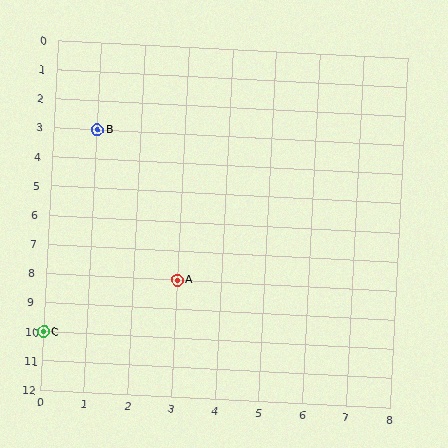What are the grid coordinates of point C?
Point C is at grid coordinates (0, 10).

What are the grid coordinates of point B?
Point B is at grid coordinates (1, 3).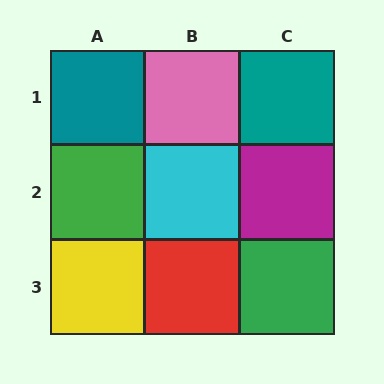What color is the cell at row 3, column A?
Yellow.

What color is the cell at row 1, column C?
Teal.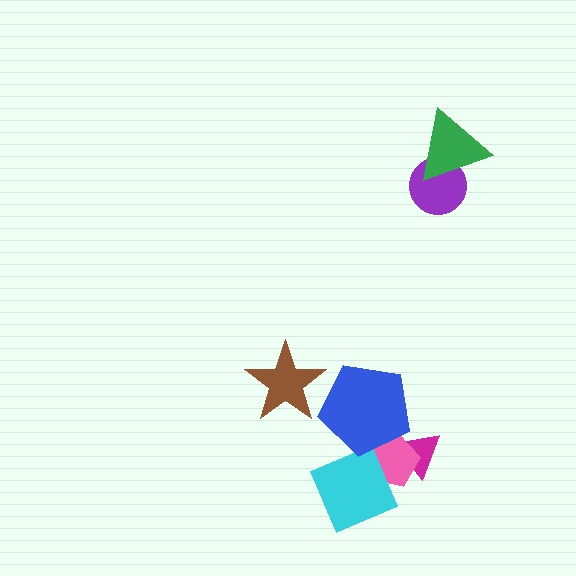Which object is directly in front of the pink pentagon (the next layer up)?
The cyan diamond is directly in front of the pink pentagon.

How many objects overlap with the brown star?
0 objects overlap with the brown star.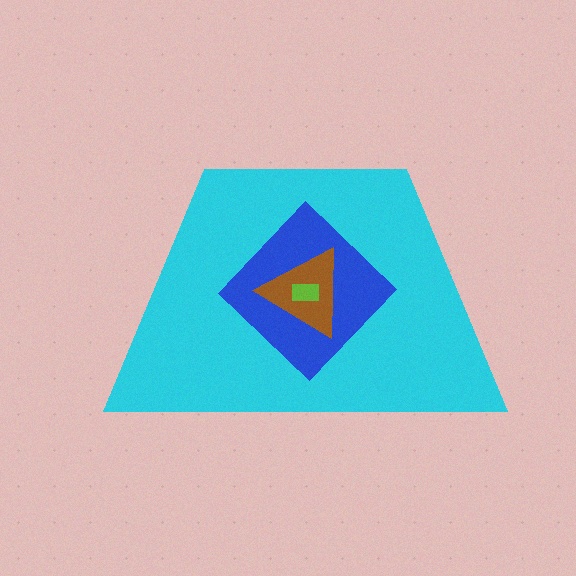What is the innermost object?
The lime rectangle.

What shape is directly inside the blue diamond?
The brown triangle.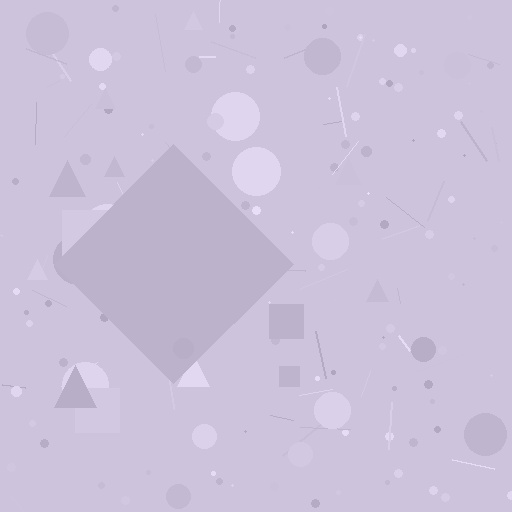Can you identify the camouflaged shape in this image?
The camouflaged shape is a diamond.